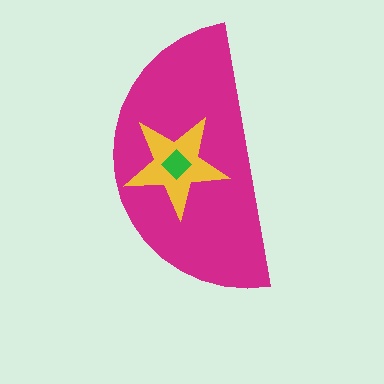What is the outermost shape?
The magenta semicircle.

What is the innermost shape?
The green diamond.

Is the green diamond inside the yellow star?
Yes.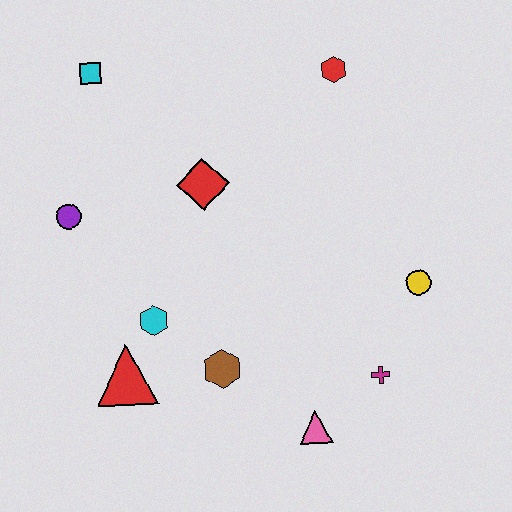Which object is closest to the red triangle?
The cyan hexagon is closest to the red triangle.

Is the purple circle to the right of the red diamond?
No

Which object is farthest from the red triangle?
The red hexagon is farthest from the red triangle.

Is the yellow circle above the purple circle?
No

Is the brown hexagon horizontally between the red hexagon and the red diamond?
Yes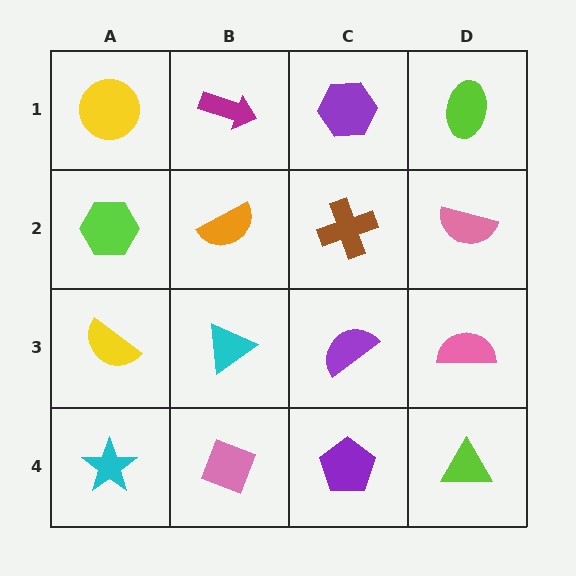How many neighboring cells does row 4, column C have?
3.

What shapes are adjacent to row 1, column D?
A pink semicircle (row 2, column D), a purple hexagon (row 1, column C).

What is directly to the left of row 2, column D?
A brown cross.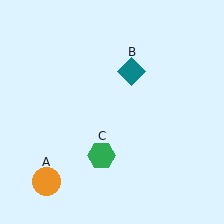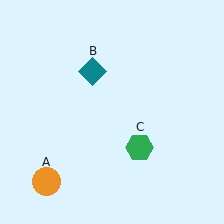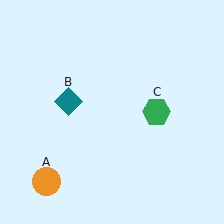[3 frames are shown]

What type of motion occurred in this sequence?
The teal diamond (object B), green hexagon (object C) rotated counterclockwise around the center of the scene.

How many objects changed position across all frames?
2 objects changed position: teal diamond (object B), green hexagon (object C).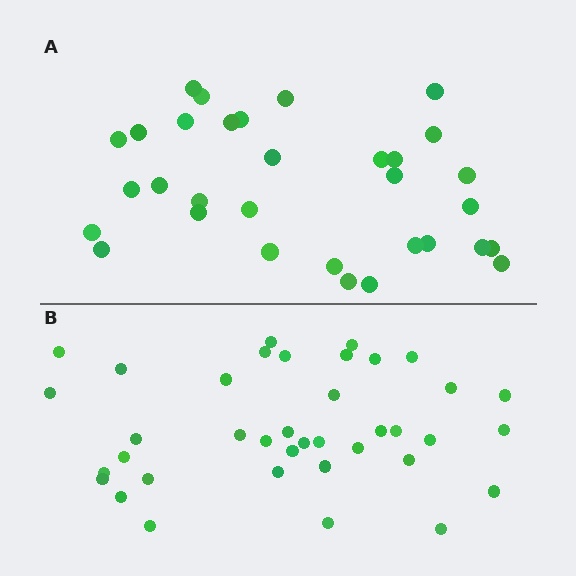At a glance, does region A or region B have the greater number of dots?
Region B (the bottom region) has more dots.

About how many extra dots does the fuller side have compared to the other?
Region B has about 6 more dots than region A.